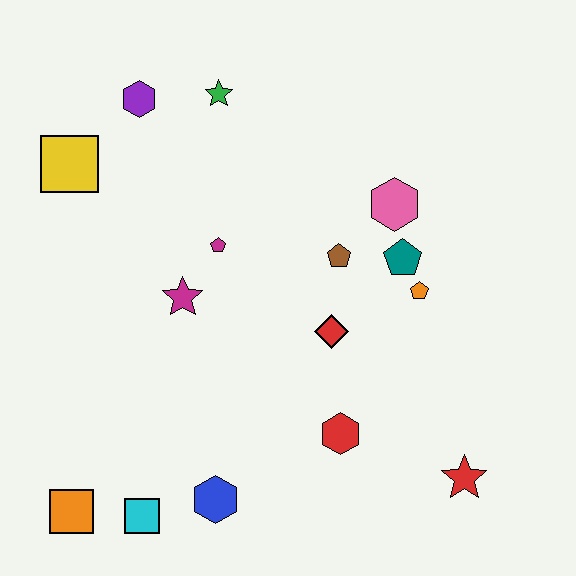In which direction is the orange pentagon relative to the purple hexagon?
The orange pentagon is to the right of the purple hexagon.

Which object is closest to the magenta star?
The magenta pentagon is closest to the magenta star.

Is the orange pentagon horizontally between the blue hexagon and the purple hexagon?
No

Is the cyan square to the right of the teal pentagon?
No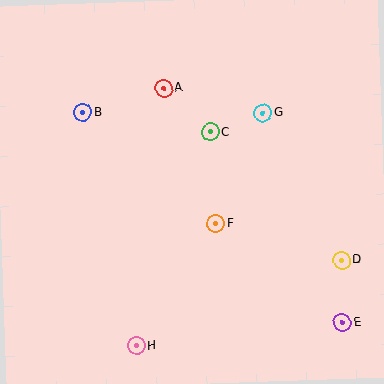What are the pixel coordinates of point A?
Point A is at (163, 88).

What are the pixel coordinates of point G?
Point G is at (263, 113).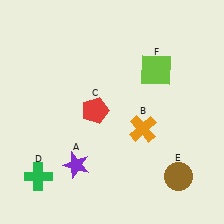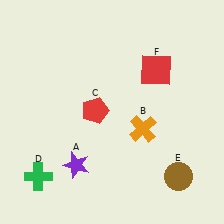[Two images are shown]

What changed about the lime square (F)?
In Image 1, F is lime. In Image 2, it changed to red.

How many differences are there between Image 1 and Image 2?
There is 1 difference between the two images.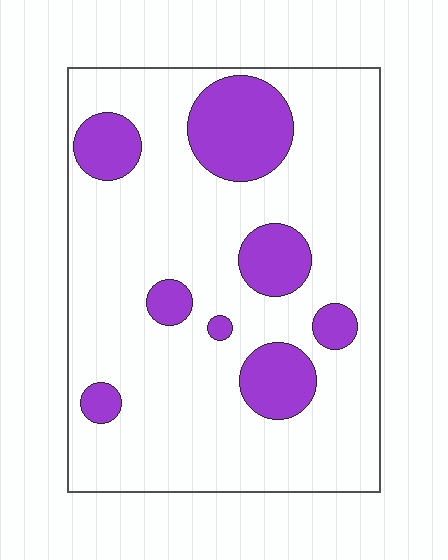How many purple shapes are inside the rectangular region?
8.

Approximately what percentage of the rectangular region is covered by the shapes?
Approximately 20%.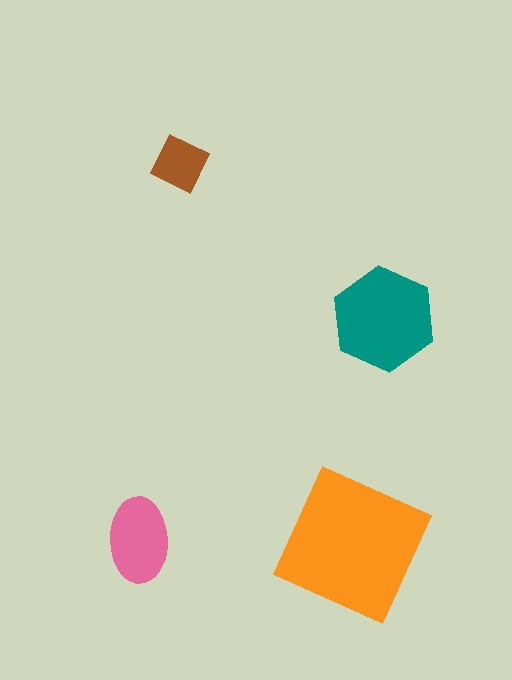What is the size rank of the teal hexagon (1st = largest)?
2nd.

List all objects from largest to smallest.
The orange square, the teal hexagon, the pink ellipse, the brown diamond.